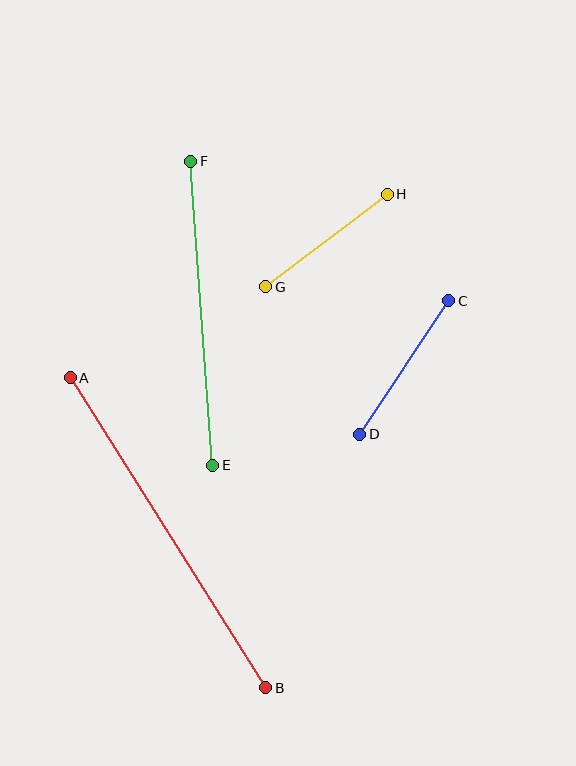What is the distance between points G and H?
The distance is approximately 153 pixels.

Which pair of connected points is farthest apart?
Points A and B are farthest apart.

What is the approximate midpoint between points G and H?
The midpoint is at approximately (326, 240) pixels.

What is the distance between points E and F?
The distance is approximately 305 pixels.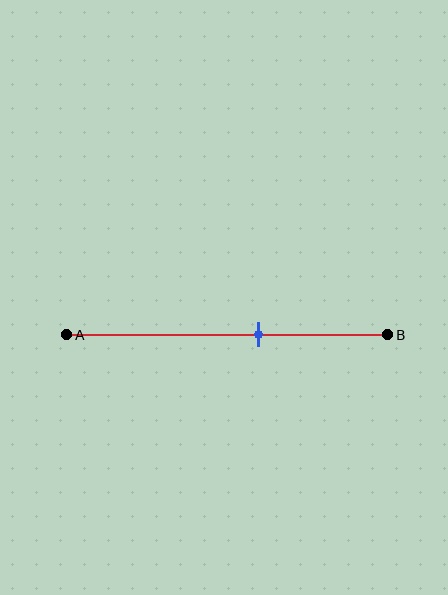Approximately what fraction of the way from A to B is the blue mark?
The blue mark is approximately 60% of the way from A to B.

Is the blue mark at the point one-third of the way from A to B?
No, the mark is at about 60% from A, not at the 33% one-third point.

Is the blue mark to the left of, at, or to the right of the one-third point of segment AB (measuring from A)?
The blue mark is to the right of the one-third point of segment AB.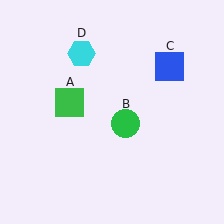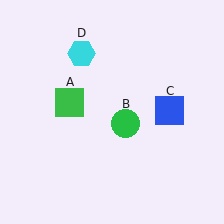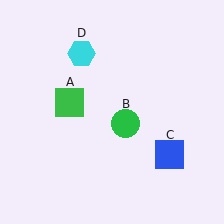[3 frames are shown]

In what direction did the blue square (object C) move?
The blue square (object C) moved down.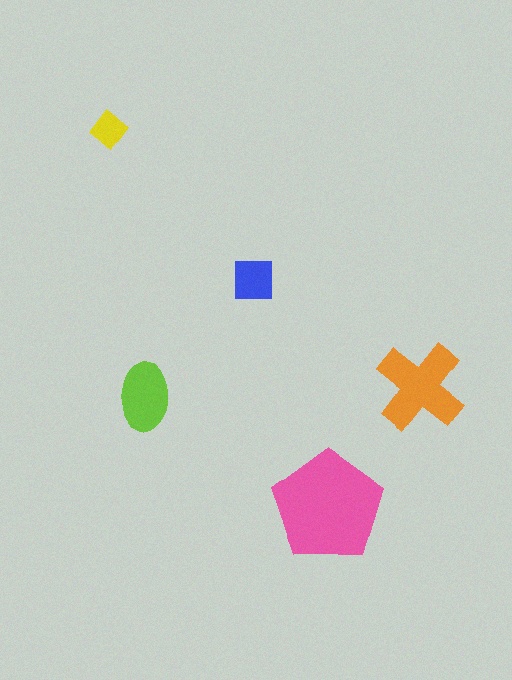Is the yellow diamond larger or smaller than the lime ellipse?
Smaller.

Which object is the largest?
The pink pentagon.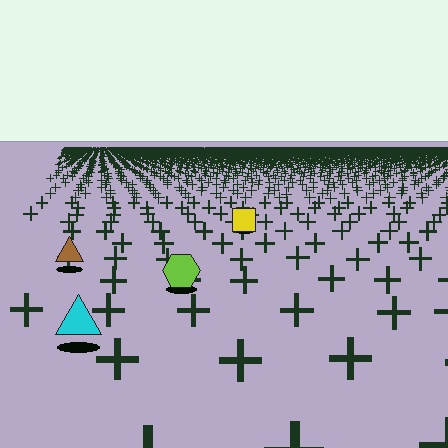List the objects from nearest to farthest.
From nearest to farthest: the cyan triangle, the lime hexagon, the brown triangle, the yellow square.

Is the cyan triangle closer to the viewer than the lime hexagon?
Yes. The cyan triangle is closer — you can tell from the texture gradient: the ground texture is coarser near it.